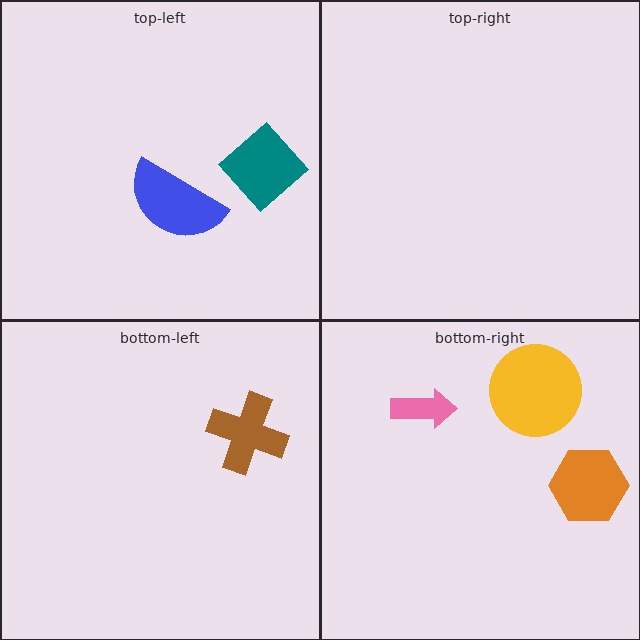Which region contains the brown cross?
The bottom-left region.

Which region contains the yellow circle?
The bottom-right region.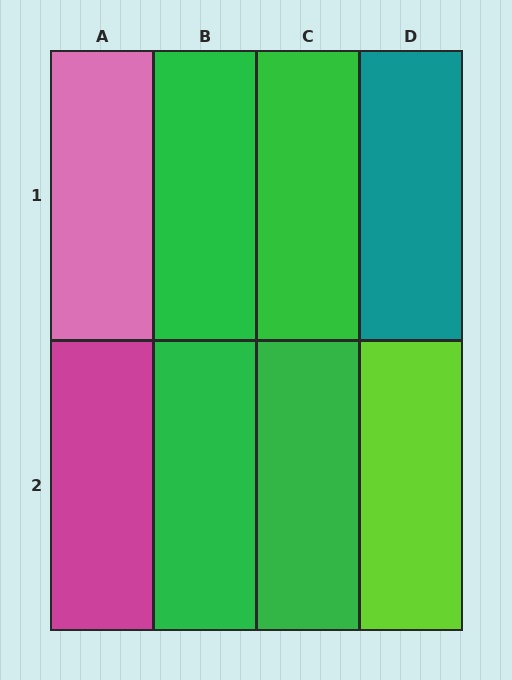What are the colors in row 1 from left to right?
Pink, green, green, teal.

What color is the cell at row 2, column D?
Lime.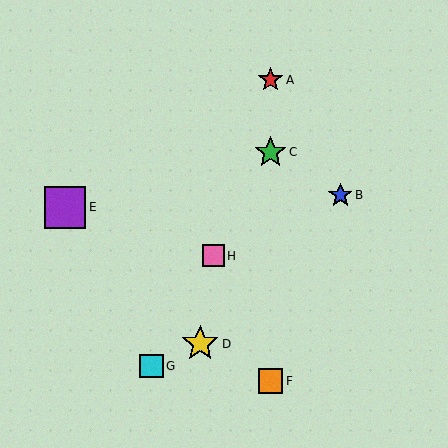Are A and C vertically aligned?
Yes, both are at x≈270.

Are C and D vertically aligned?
No, C is at x≈270 and D is at x≈200.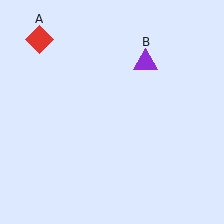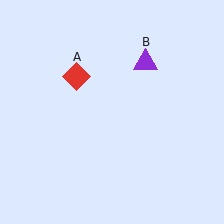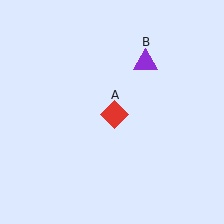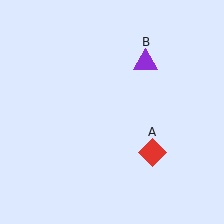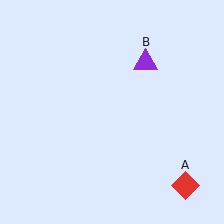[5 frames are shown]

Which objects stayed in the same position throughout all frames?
Purple triangle (object B) remained stationary.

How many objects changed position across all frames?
1 object changed position: red diamond (object A).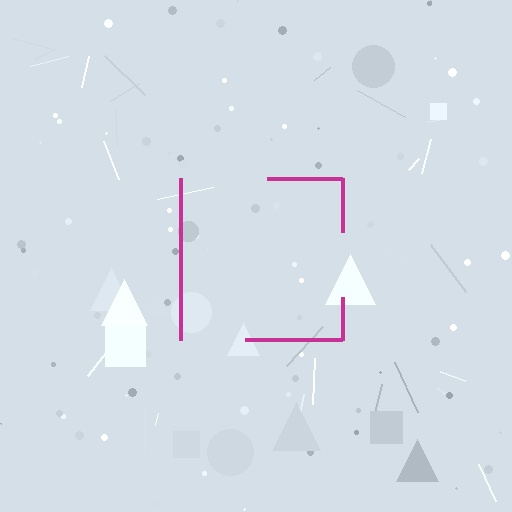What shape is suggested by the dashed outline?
The dashed outline suggests a square.